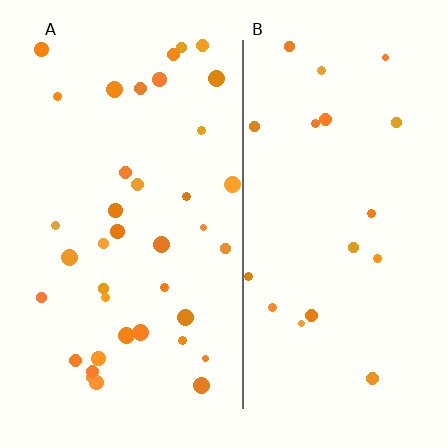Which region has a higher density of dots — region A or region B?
A (the left).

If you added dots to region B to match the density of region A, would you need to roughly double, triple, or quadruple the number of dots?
Approximately double.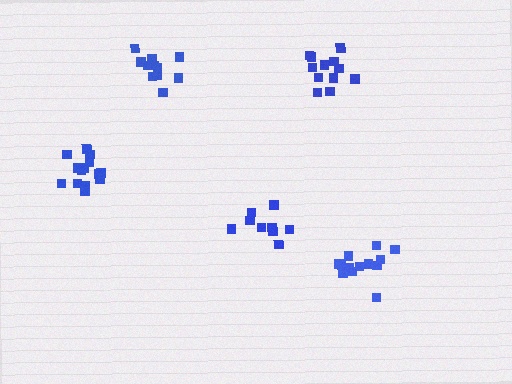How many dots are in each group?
Group 1: 11 dots, Group 2: 12 dots, Group 3: 13 dots, Group 4: 9 dots, Group 5: 14 dots (59 total).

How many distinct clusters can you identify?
There are 5 distinct clusters.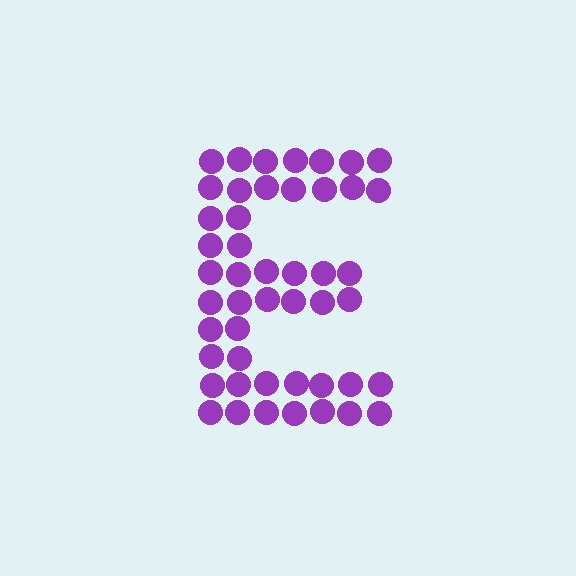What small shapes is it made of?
It is made of small circles.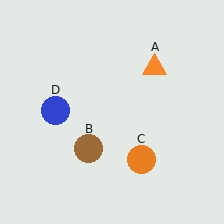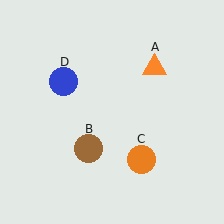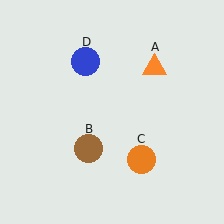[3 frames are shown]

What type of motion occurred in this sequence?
The blue circle (object D) rotated clockwise around the center of the scene.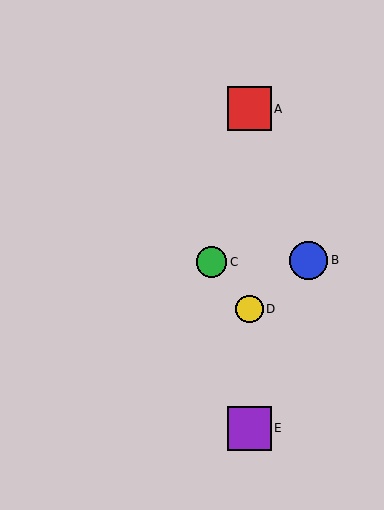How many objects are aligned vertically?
3 objects (A, D, E) are aligned vertically.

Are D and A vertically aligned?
Yes, both are at x≈249.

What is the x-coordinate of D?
Object D is at x≈249.